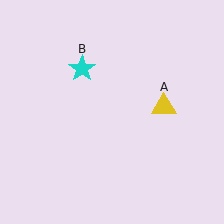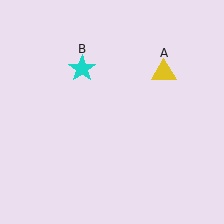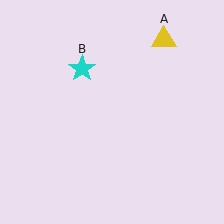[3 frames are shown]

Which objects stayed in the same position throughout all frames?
Cyan star (object B) remained stationary.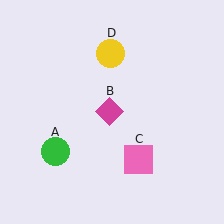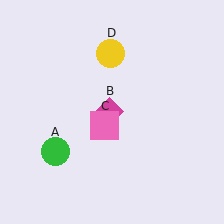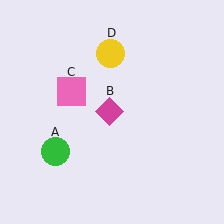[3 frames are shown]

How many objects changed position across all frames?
1 object changed position: pink square (object C).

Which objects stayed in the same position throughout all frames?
Green circle (object A) and magenta diamond (object B) and yellow circle (object D) remained stationary.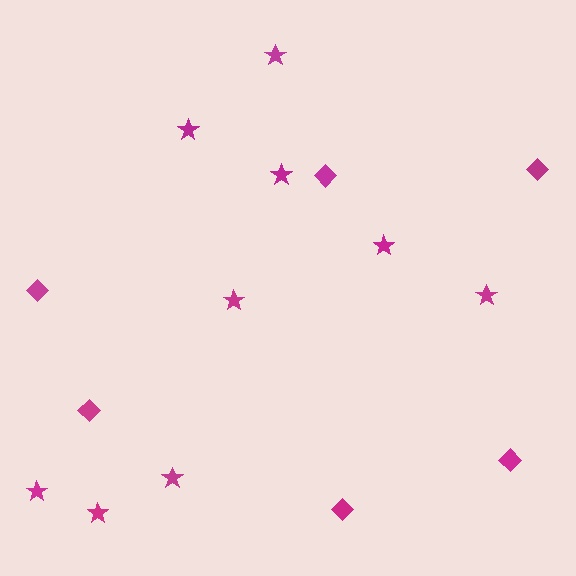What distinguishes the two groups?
There are 2 groups: one group of stars (9) and one group of diamonds (6).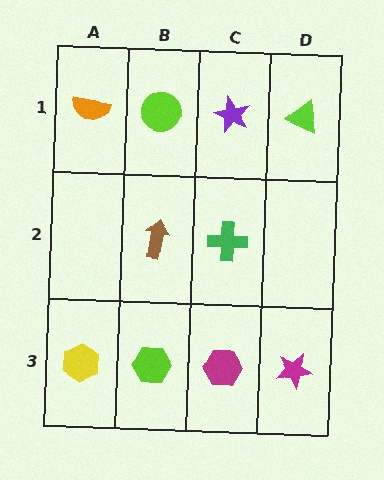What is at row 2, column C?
A green cross.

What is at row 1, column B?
A lime circle.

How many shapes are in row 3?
4 shapes.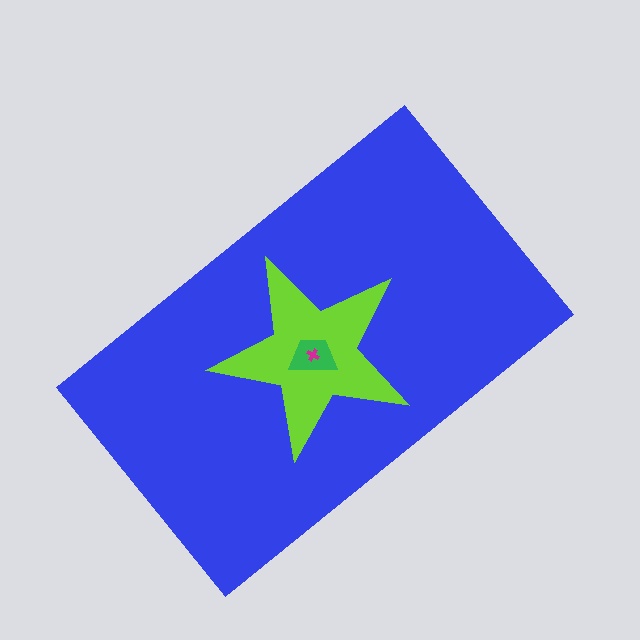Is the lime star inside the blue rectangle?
Yes.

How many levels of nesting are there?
4.